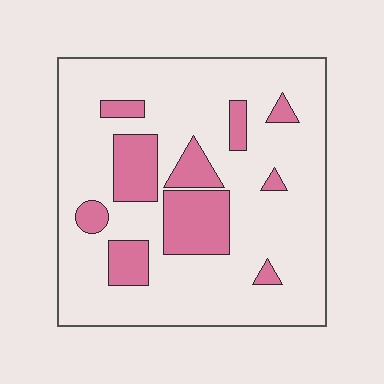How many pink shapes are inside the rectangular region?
10.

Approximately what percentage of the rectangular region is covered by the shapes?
Approximately 20%.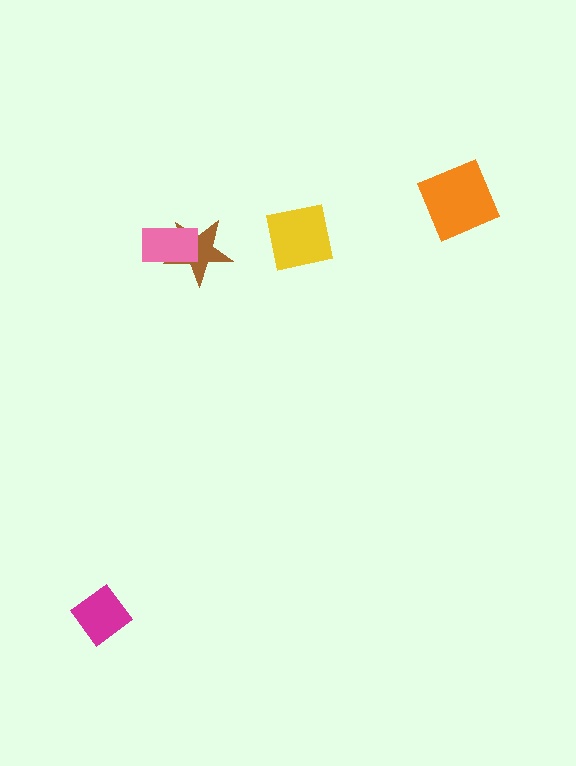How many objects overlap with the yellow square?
0 objects overlap with the yellow square.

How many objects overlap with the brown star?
1 object overlaps with the brown star.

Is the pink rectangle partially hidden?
No, no other shape covers it.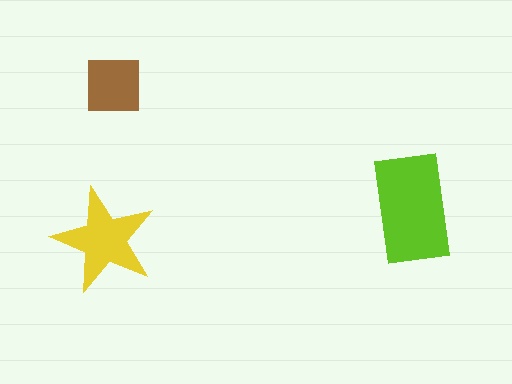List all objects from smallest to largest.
The brown square, the yellow star, the lime rectangle.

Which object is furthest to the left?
The yellow star is leftmost.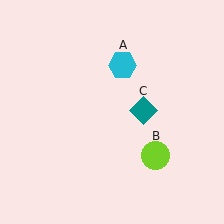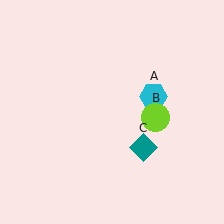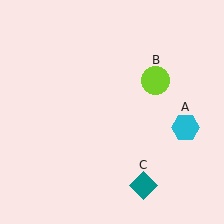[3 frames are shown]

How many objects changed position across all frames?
3 objects changed position: cyan hexagon (object A), lime circle (object B), teal diamond (object C).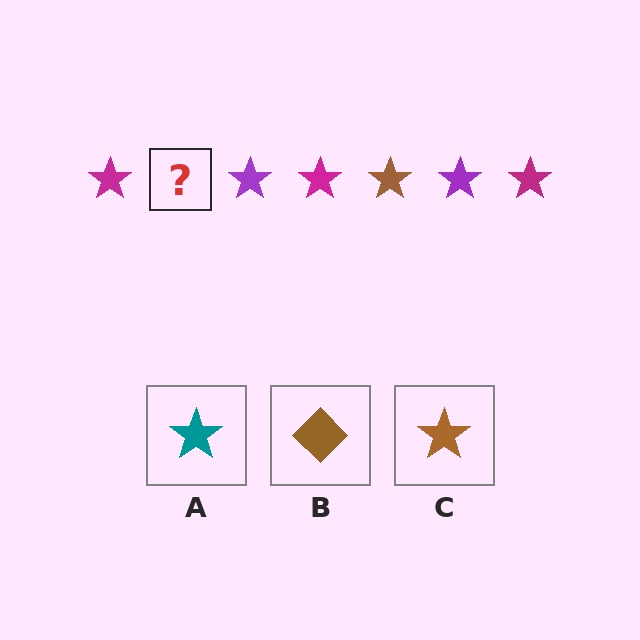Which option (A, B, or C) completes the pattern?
C.